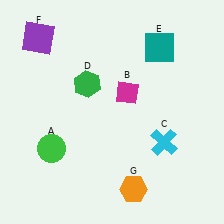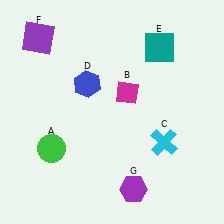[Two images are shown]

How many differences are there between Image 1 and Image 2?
There are 2 differences between the two images.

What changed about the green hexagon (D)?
In Image 1, D is green. In Image 2, it changed to blue.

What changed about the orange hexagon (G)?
In Image 1, G is orange. In Image 2, it changed to purple.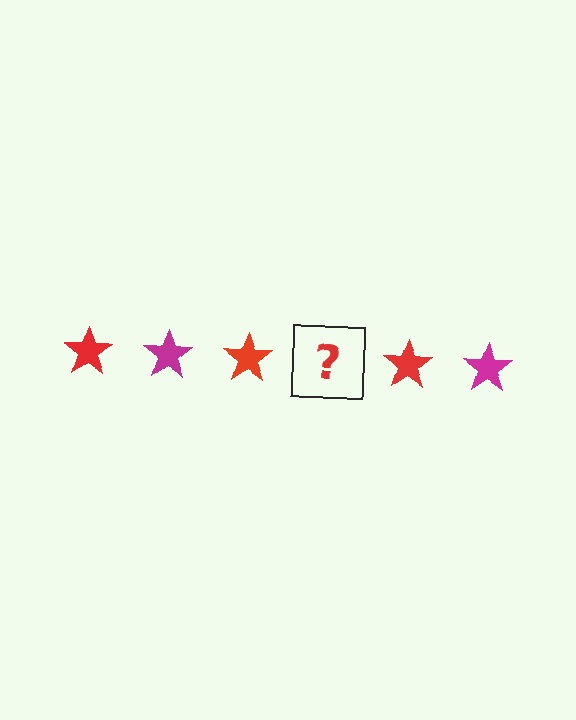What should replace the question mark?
The question mark should be replaced with a magenta star.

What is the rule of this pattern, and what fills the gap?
The rule is that the pattern cycles through red, magenta stars. The gap should be filled with a magenta star.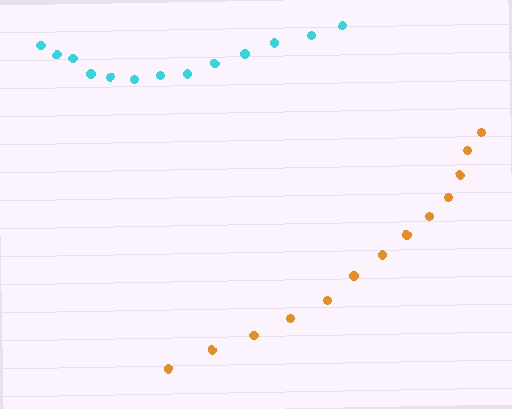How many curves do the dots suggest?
There are 2 distinct paths.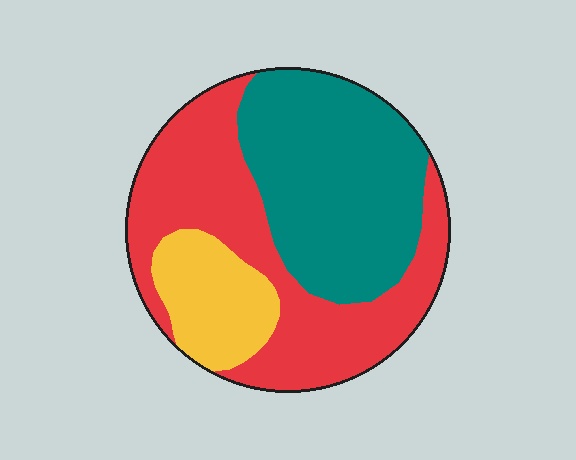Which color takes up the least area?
Yellow, at roughly 15%.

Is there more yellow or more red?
Red.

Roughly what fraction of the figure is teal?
Teal takes up about two fifths (2/5) of the figure.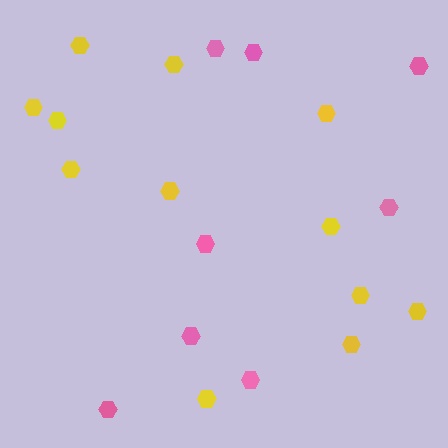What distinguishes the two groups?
There are 2 groups: one group of yellow hexagons (12) and one group of pink hexagons (8).